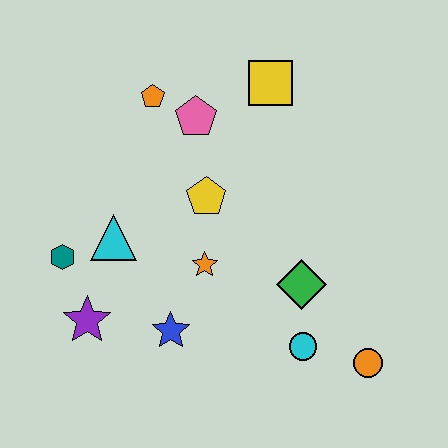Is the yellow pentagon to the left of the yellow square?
Yes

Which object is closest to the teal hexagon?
The cyan triangle is closest to the teal hexagon.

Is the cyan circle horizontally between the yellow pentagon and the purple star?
No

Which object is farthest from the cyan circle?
The orange pentagon is farthest from the cyan circle.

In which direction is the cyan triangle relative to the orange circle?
The cyan triangle is to the left of the orange circle.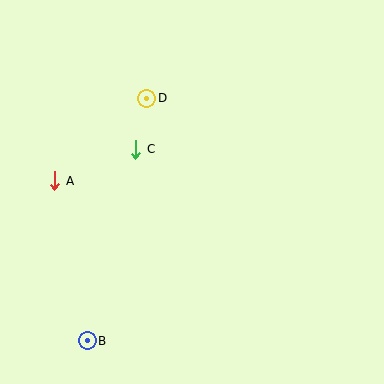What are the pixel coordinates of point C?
Point C is at (136, 149).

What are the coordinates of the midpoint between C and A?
The midpoint between C and A is at (95, 165).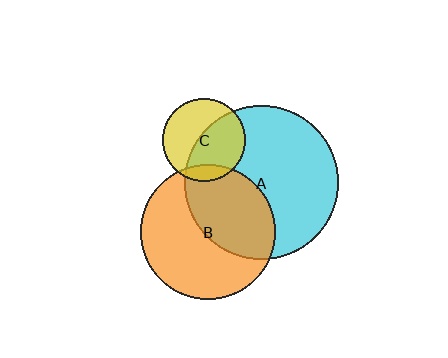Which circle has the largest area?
Circle A (cyan).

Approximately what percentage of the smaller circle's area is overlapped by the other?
Approximately 50%.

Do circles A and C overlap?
Yes.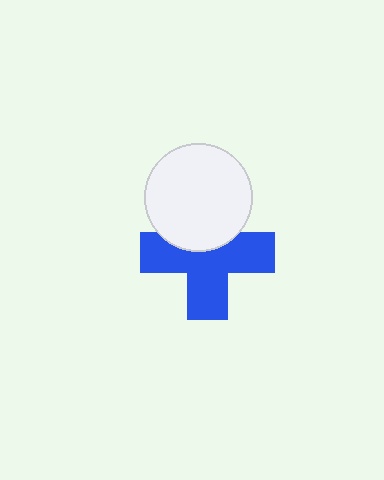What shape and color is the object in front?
The object in front is a white circle.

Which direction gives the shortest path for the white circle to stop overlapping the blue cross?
Moving up gives the shortest separation.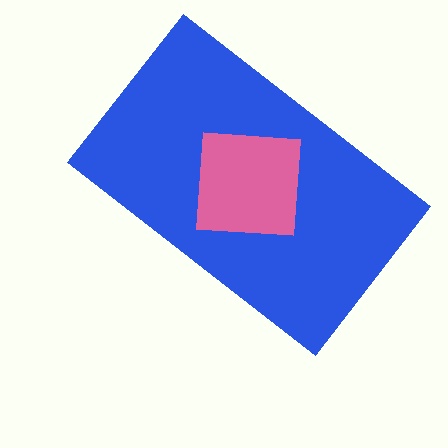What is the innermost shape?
The pink square.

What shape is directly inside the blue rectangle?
The pink square.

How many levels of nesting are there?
2.